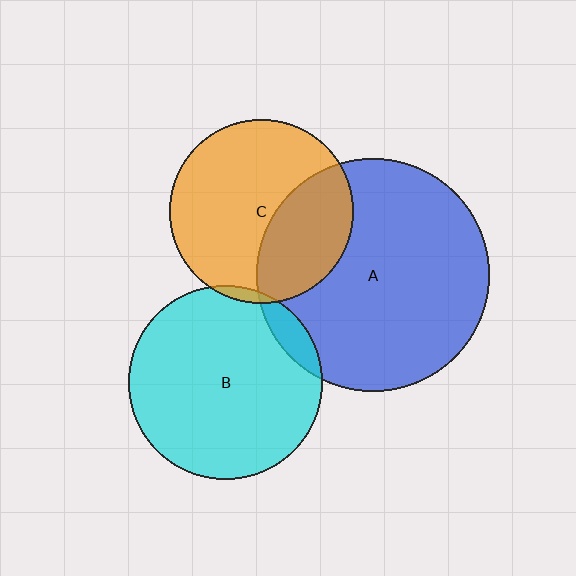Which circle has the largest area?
Circle A (blue).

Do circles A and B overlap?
Yes.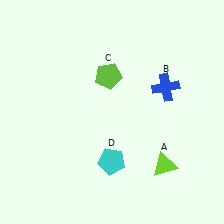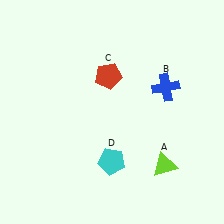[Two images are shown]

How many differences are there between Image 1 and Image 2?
There is 1 difference between the two images.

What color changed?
The pentagon (C) changed from lime in Image 1 to red in Image 2.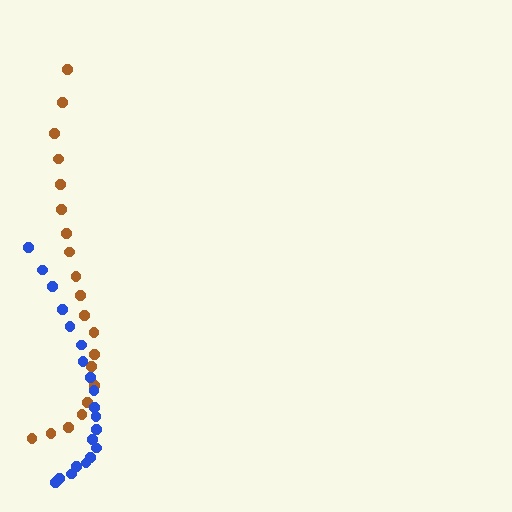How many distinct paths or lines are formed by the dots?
There are 2 distinct paths.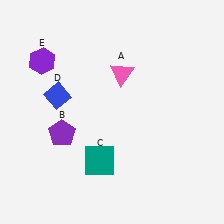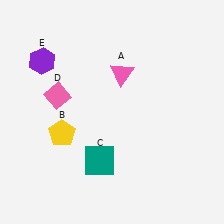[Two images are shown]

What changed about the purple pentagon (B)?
In Image 1, B is purple. In Image 2, it changed to yellow.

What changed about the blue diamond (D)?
In Image 1, D is blue. In Image 2, it changed to pink.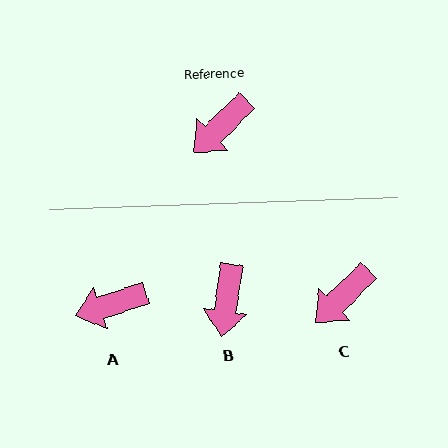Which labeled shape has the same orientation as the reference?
C.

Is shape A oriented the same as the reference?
No, it is off by about 26 degrees.